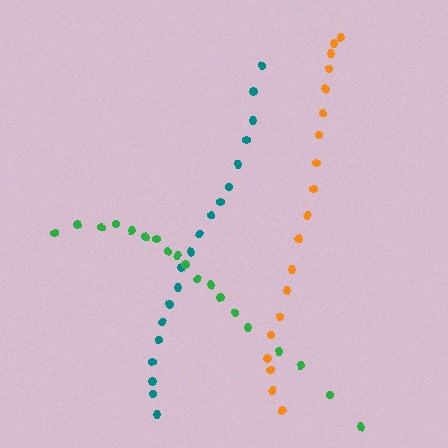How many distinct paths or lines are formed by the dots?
There are 3 distinct paths.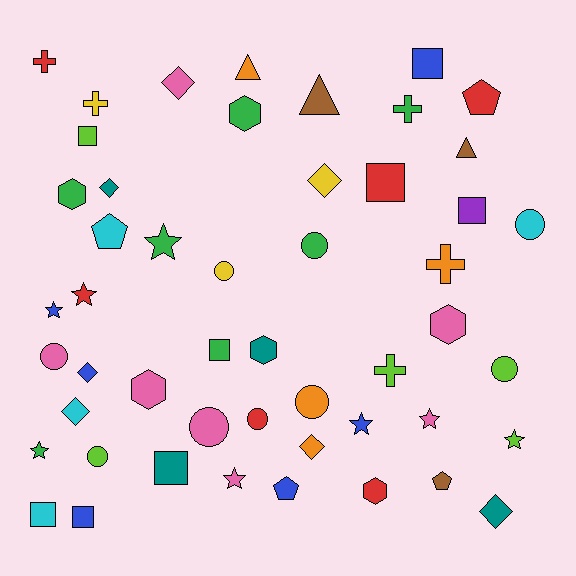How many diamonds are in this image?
There are 7 diamonds.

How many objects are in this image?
There are 50 objects.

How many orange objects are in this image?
There are 4 orange objects.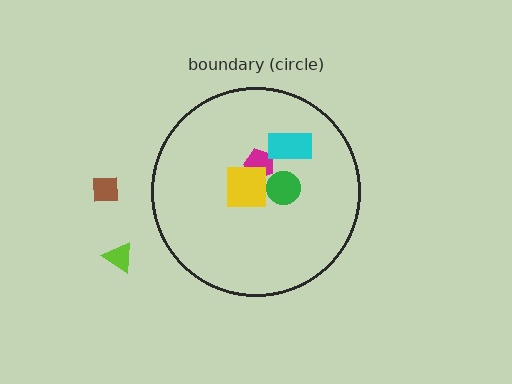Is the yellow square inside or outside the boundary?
Inside.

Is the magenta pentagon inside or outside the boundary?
Inside.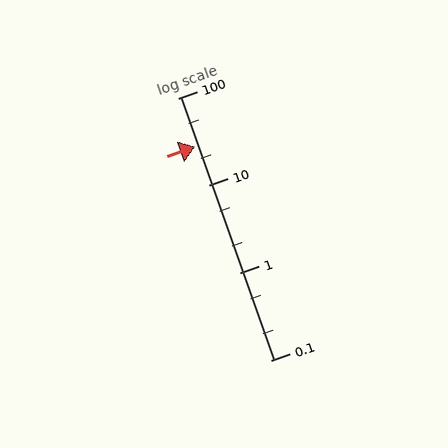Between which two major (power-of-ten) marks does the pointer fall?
The pointer is between 10 and 100.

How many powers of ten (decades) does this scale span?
The scale spans 3 decades, from 0.1 to 100.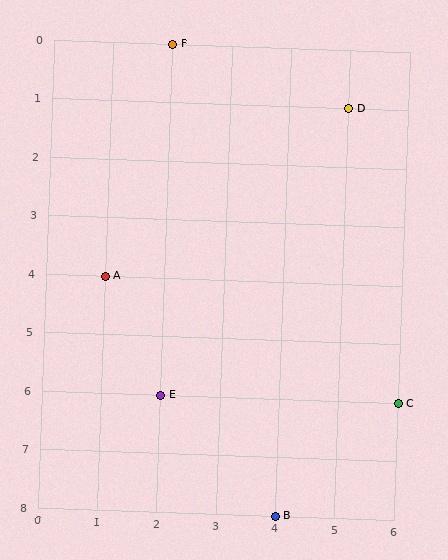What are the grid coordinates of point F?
Point F is at grid coordinates (2, 0).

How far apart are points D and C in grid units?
Points D and C are 1 column and 5 rows apart (about 5.1 grid units diagonally).